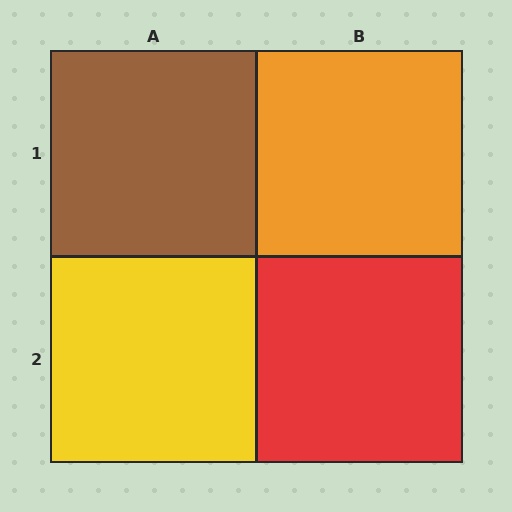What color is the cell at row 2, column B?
Red.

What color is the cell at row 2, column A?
Yellow.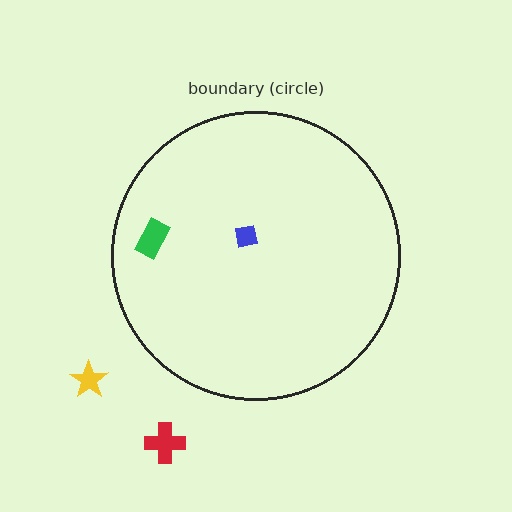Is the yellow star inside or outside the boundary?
Outside.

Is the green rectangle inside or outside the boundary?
Inside.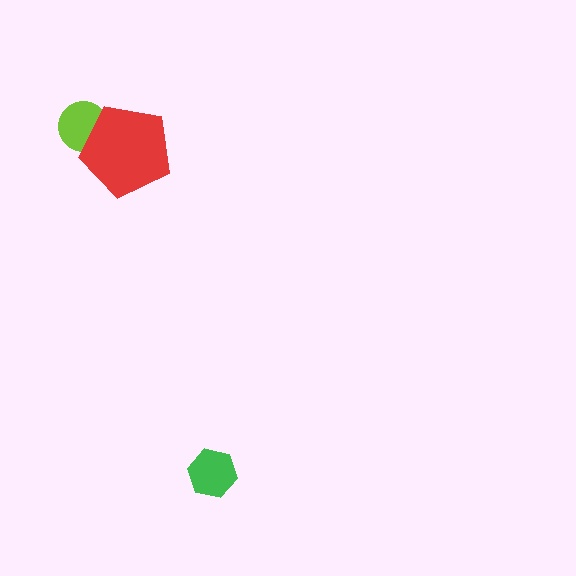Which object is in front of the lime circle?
The red pentagon is in front of the lime circle.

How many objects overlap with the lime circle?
1 object overlaps with the lime circle.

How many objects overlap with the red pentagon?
1 object overlaps with the red pentagon.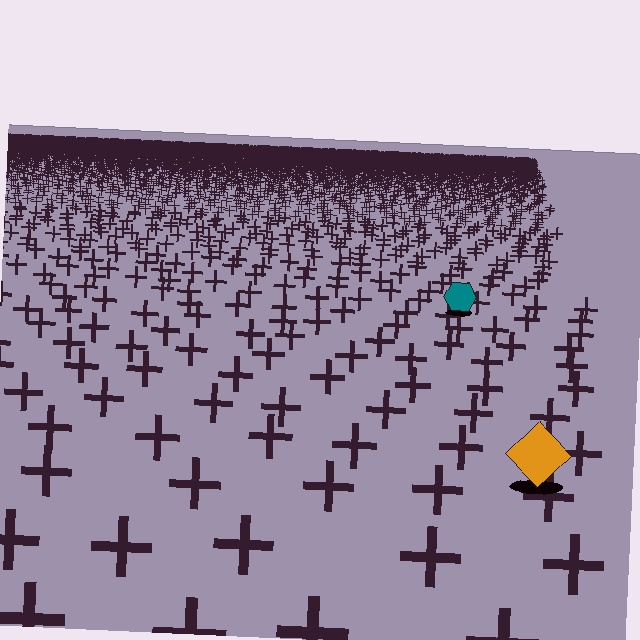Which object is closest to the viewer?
The orange diamond is closest. The texture marks near it are larger and more spread out.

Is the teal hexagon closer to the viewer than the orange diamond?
No. The orange diamond is closer — you can tell from the texture gradient: the ground texture is coarser near it.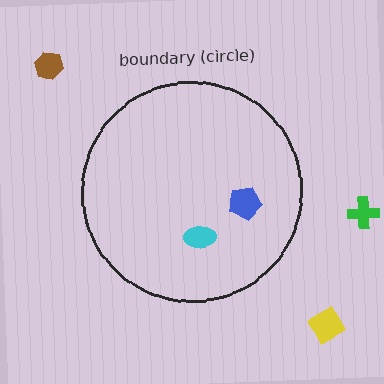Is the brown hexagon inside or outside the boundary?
Outside.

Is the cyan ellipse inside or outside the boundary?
Inside.